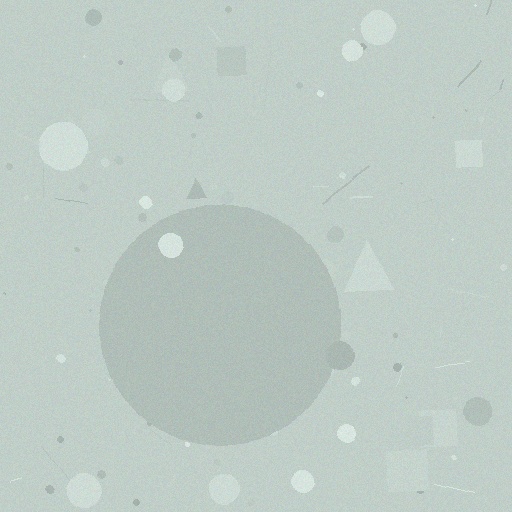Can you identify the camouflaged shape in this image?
The camouflaged shape is a circle.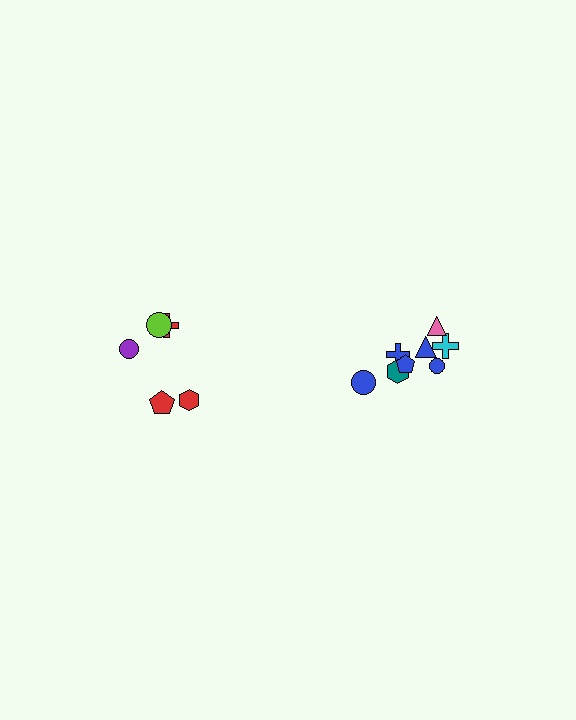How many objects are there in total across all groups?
There are 13 objects.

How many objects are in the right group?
There are 8 objects.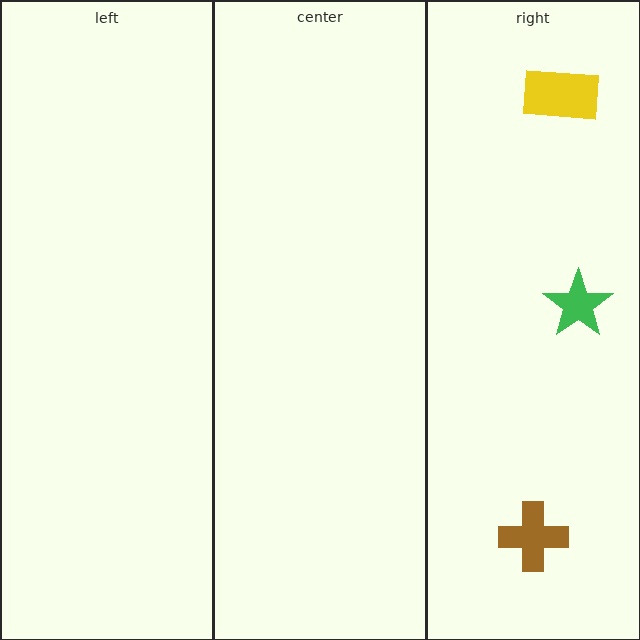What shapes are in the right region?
The brown cross, the yellow rectangle, the green star.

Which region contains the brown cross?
The right region.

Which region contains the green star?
The right region.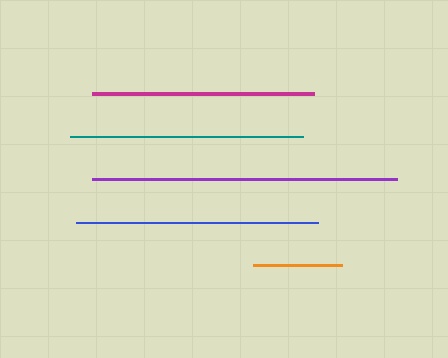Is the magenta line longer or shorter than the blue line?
The blue line is longer than the magenta line.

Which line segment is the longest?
The purple line is the longest at approximately 305 pixels.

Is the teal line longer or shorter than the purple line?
The purple line is longer than the teal line.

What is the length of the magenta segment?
The magenta segment is approximately 222 pixels long.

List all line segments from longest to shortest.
From longest to shortest: purple, blue, teal, magenta, orange.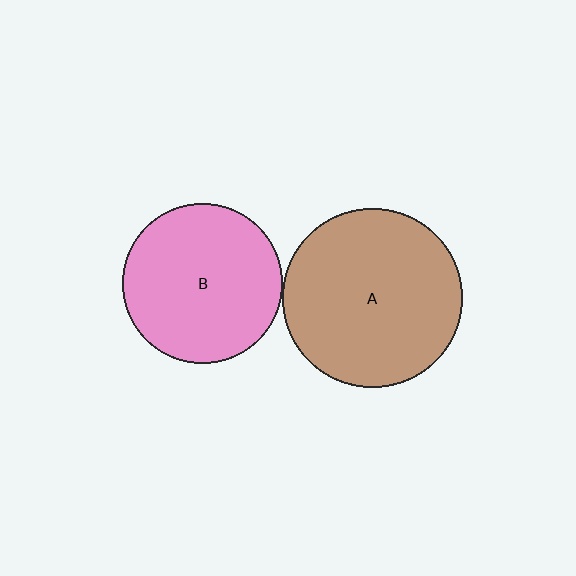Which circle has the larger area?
Circle A (brown).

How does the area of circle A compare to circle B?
Approximately 1.3 times.